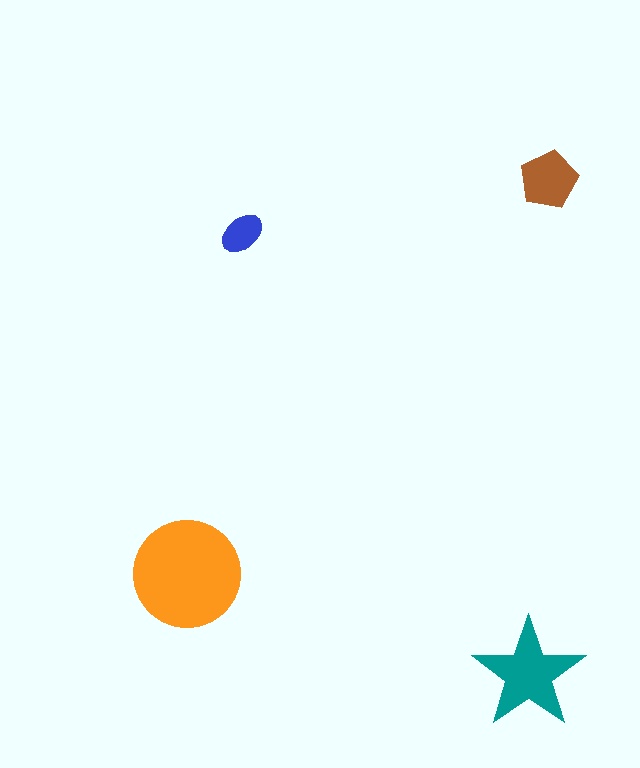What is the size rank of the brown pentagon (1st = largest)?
3rd.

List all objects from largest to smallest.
The orange circle, the teal star, the brown pentagon, the blue ellipse.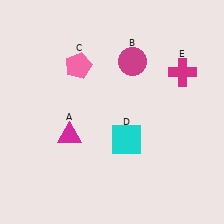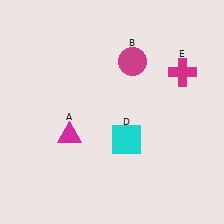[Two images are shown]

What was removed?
The pink pentagon (C) was removed in Image 2.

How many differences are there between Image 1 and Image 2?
There is 1 difference between the two images.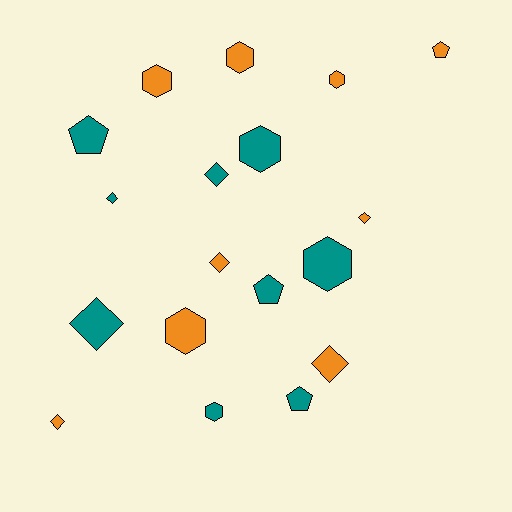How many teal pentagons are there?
There are 3 teal pentagons.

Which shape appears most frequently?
Diamond, with 7 objects.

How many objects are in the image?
There are 18 objects.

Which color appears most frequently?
Teal, with 9 objects.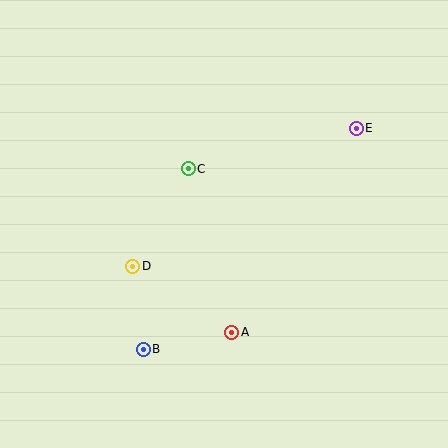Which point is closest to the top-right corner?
Point E is closest to the top-right corner.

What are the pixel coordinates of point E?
Point E is at (356, 128).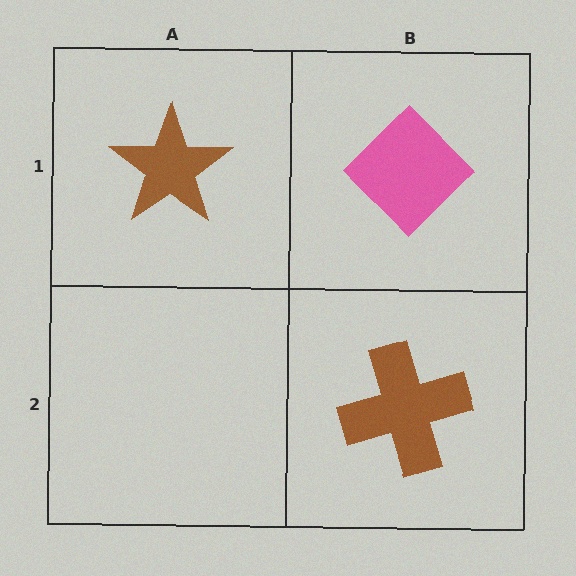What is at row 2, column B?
A brown cross.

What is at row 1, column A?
A brown star.